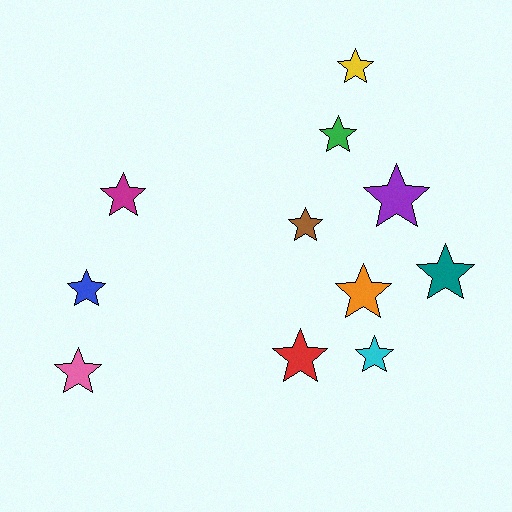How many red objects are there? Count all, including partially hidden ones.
There is 1 red object.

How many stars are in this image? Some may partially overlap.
There are 11 stars.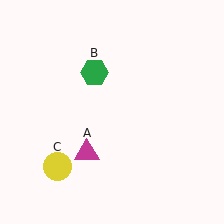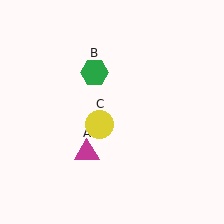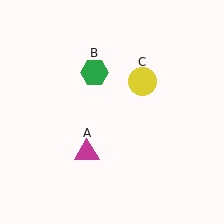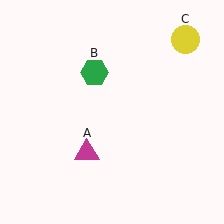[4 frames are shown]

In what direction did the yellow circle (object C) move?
The yellow circle (object C) moved up and to the right.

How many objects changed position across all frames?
1 object changed position: yellow circle (object C).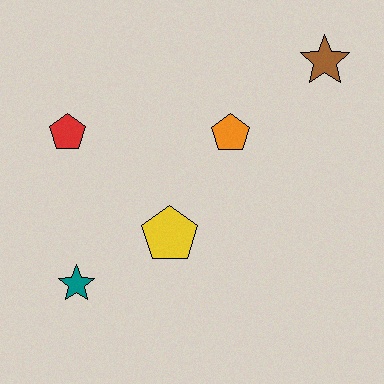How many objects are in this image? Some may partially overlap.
There are 5 objects.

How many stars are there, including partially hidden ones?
There are 2 stars.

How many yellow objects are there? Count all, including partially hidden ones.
There is 1 yellow object.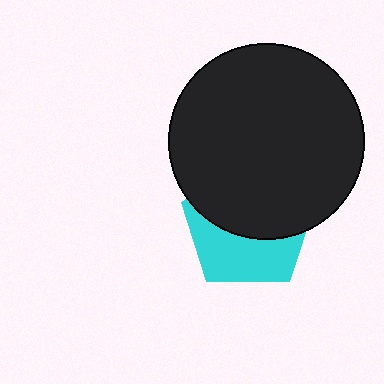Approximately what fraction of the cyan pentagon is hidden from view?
Roughly 57% of the cyan pentagon is hidden behind the black circle.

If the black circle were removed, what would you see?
You would see the complete cyan pentagon.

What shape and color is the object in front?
The object in front is a black circle.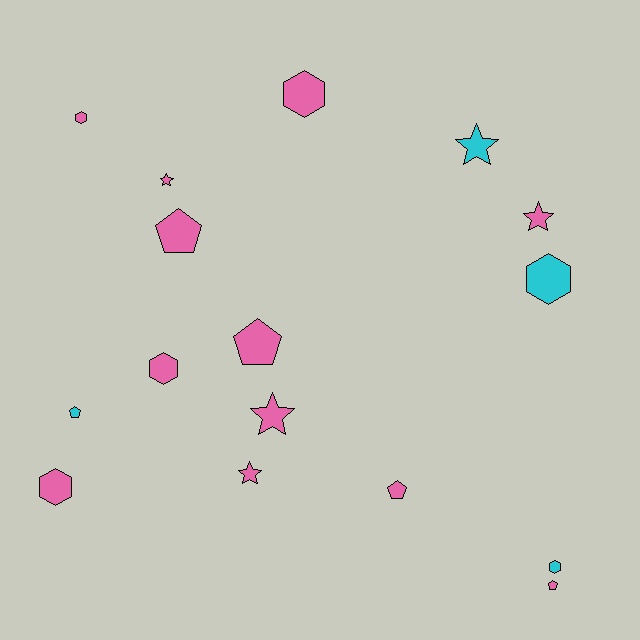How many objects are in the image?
There are 16 objects.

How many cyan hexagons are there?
There are 2 cyan hexagons.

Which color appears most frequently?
Pink, with 12 objects.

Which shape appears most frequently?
Hexagon, with 6 objects.